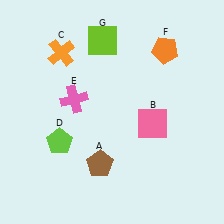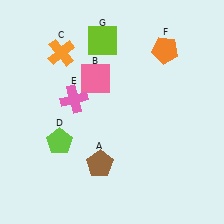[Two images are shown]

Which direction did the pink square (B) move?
The pink square (B) moved left.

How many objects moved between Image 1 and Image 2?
1 object moved between the two images.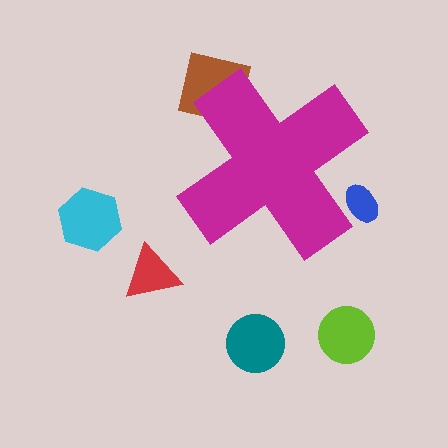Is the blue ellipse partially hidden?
Yes, the blue ellipse is partially hidden behind the magenta cross.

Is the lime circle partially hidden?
No, the lime circle is fully visible.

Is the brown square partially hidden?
Yes, the brown square is partially hidden behind the magenta cross.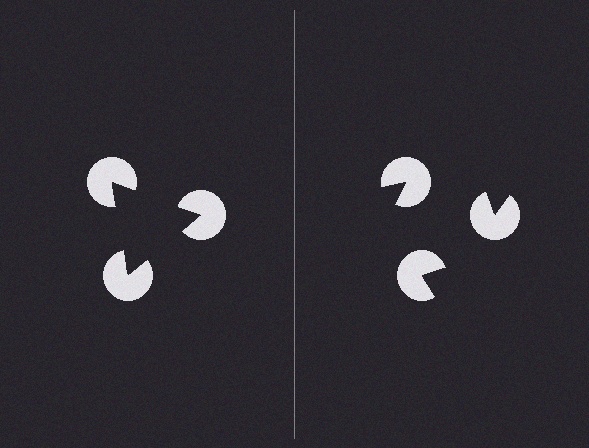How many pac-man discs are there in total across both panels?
6 — 3 on each side.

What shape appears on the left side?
An illusory triangle.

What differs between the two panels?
The pac-man discs are positioned identically on both sides; only the wedge orientations differ. On the left they align to a triangle; on the right they are misaligned.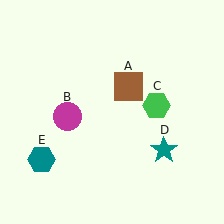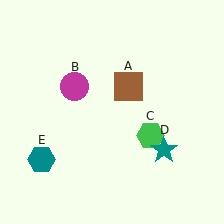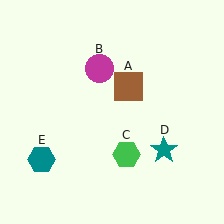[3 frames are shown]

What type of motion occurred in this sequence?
The magenta circle (object B), green hexagon (object C) rotated clockwise around the center of the scene.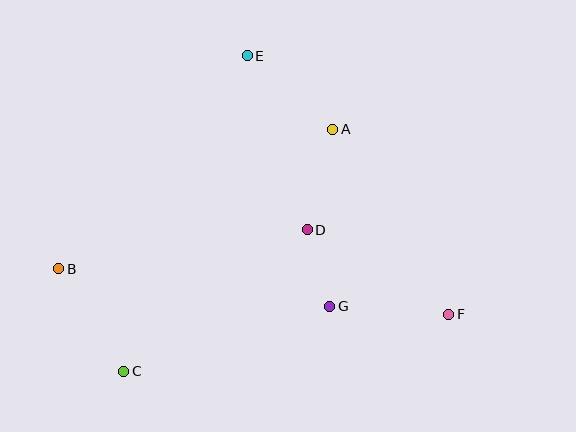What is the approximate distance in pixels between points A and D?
The distance between A and D is approximately 104 pixels.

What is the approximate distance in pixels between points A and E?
The distance between A and E is approximately 113 pixels.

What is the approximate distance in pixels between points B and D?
The distance between B and D is approximately 251 pixels.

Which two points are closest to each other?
Points D and G are closest to each other.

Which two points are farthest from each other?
Points B and F are farthest from each other.